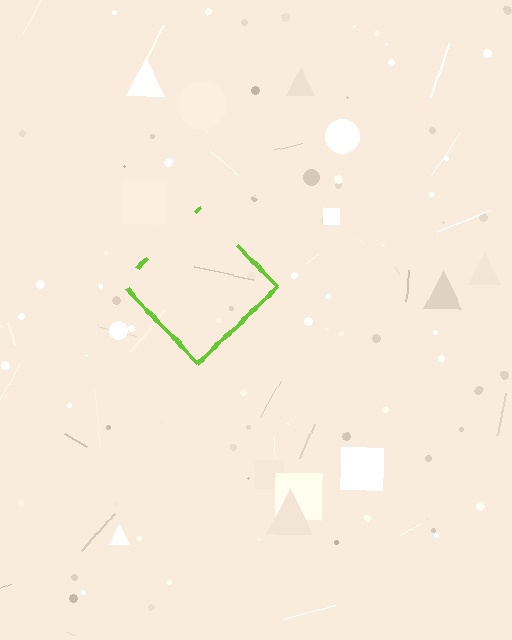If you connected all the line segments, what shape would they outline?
They would outline a diamond.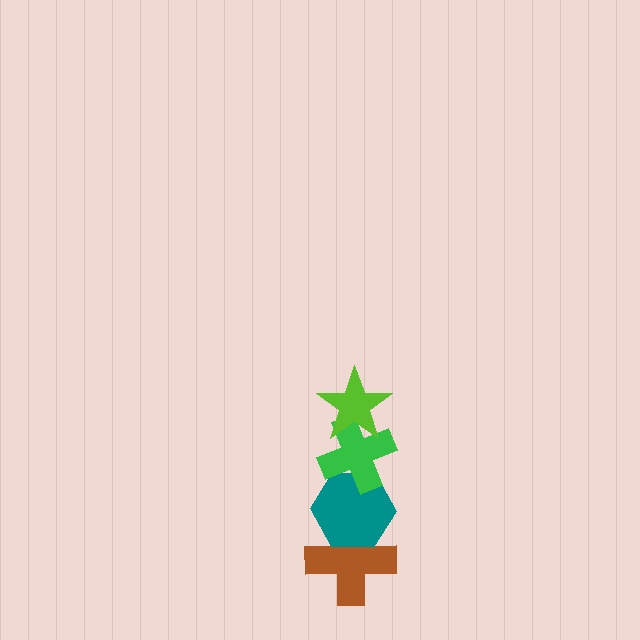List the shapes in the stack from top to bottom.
From top to bottom: the lime star, the green cross, the teal hexagon, the brown cross.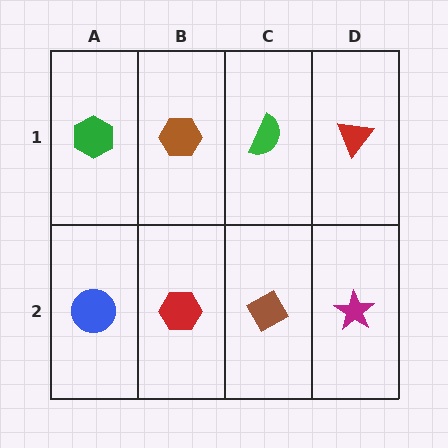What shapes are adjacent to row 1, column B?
A red hexagon (row 2, column B), a green hexagon (row 1, column A), a green semicircle (row 1, column C).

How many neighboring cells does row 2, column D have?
2.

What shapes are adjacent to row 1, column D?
A magenta star (row 2, column D), a green semicircle (row 1, column C).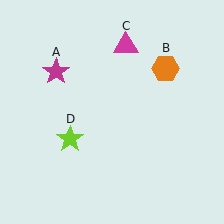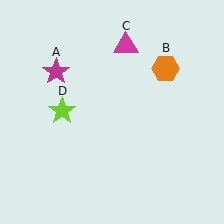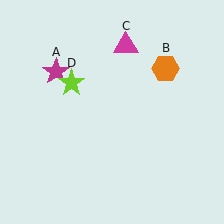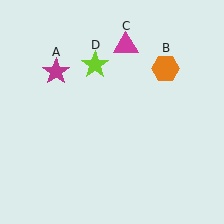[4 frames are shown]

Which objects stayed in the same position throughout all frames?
Magenta star (object A) and orange hexagon (object B) and magenta triangle (object C) remained stationary.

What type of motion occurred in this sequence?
The lime star (object D) rotated clockwise around the center of the scene.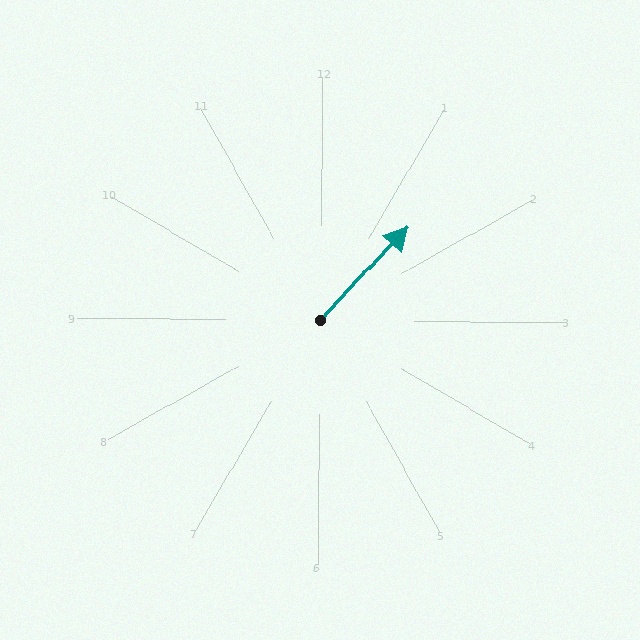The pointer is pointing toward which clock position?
Roughly 1 o'clock.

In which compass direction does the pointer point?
Northeast.